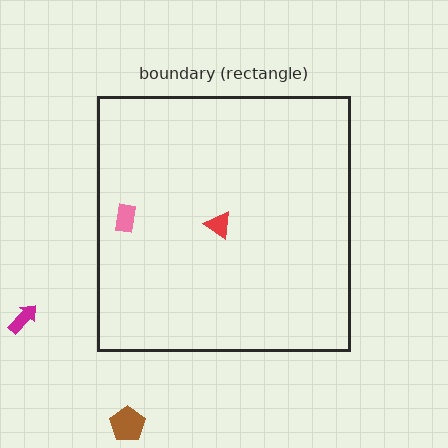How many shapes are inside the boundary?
2 inside, 2 outside.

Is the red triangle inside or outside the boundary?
Inside.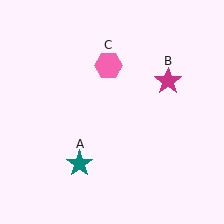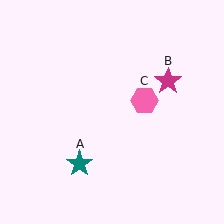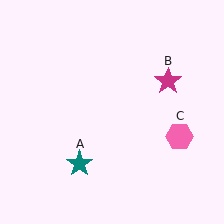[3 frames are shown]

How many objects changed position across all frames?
1 object changed position: pink hexagon (object C).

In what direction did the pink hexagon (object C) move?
The pink hexagon (object C) moved down and to the right.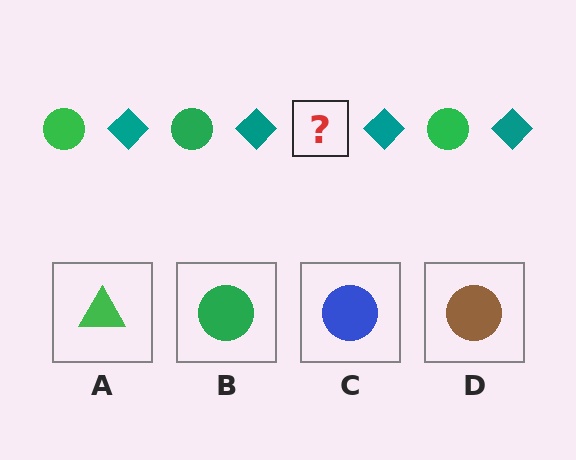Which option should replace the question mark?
Option B.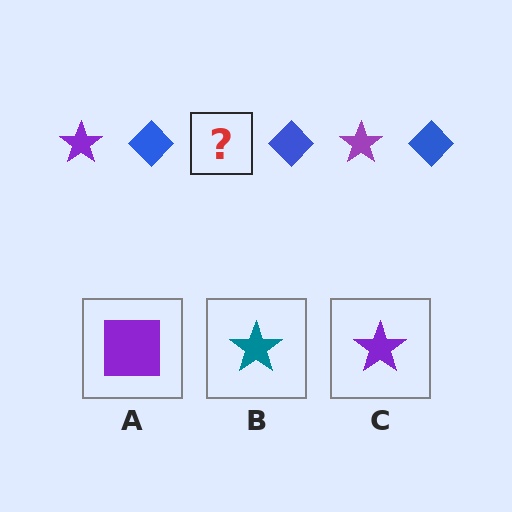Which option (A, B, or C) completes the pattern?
C.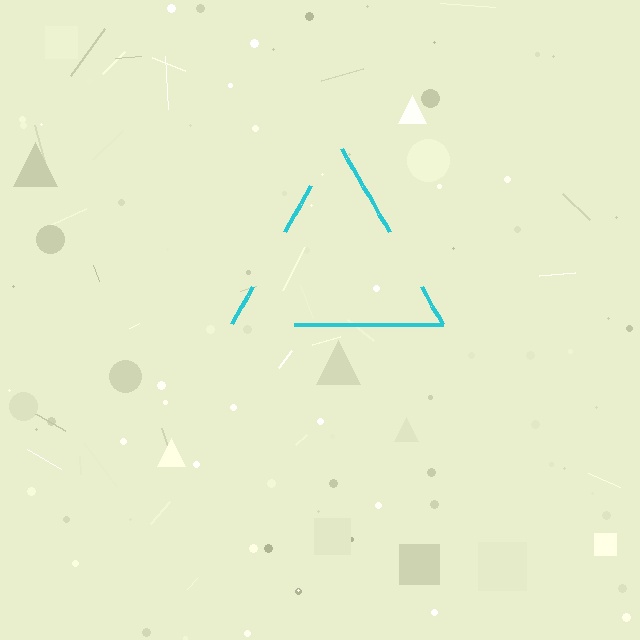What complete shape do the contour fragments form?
The contour fragments form a triangle.